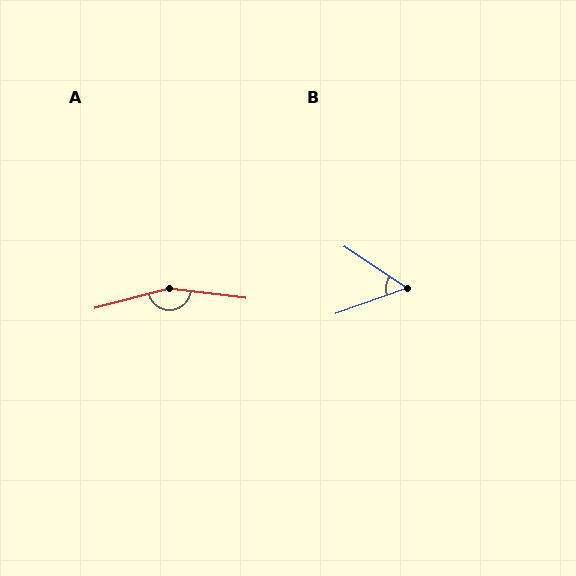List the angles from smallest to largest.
B (53°), A (158°).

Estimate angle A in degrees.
Approximately 158 degrees.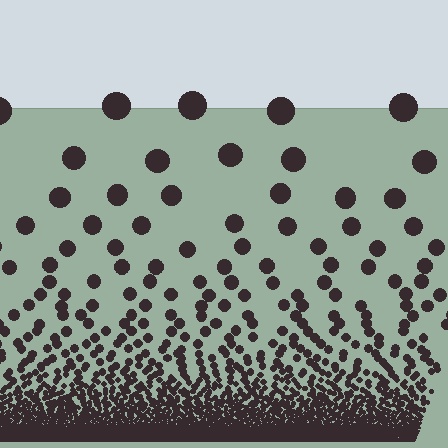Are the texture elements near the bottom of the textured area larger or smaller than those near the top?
Smaller. The gradient is inverted — elements near the bottom are smaller and denser.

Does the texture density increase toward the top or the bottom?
Density increases toward the bottom.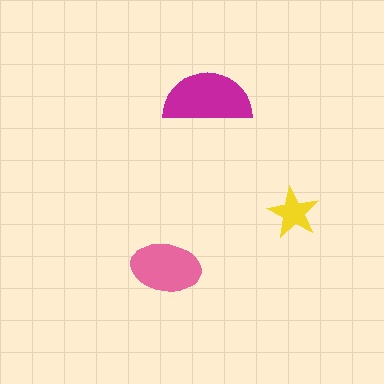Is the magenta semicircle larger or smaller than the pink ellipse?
Larger.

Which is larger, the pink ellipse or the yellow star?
The pink ellipse.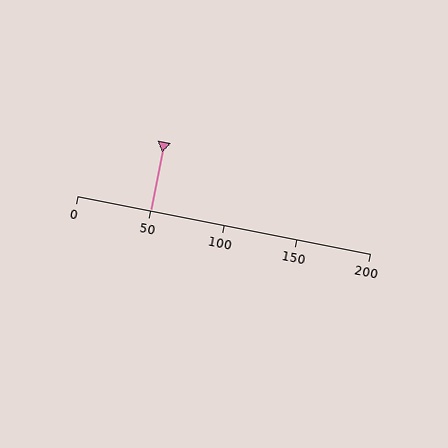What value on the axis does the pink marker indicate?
The marker indicates approximately 50.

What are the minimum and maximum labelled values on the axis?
The axis runs from 0 to 200.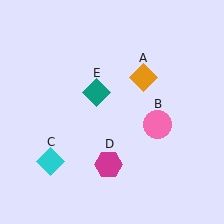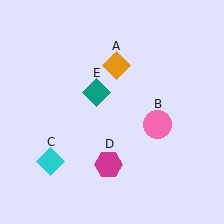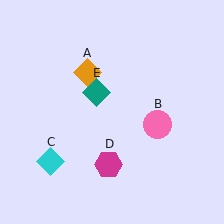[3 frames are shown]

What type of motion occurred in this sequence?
The orange diamond (object A) rotated counterclockwise around the center of the scene.